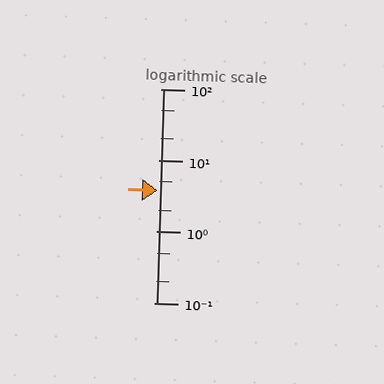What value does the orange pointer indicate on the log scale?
The pointer indicates approximately 3.8.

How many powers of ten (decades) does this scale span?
The scale spans 3 decades, from 0.1 to 100.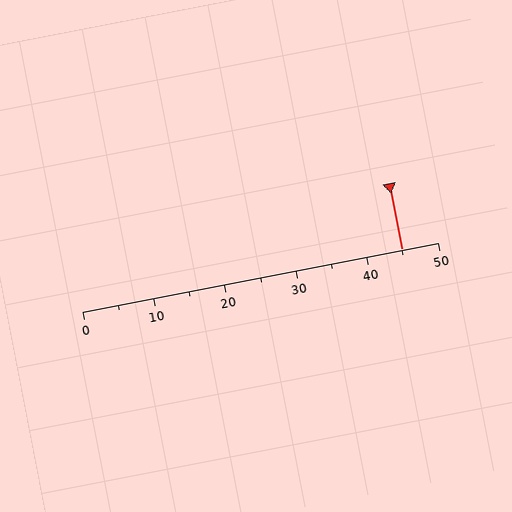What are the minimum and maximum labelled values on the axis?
The axis runs from 0 to 50.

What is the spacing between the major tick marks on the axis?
The major ticks are spaced 10 apart.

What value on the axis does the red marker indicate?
The marker indicates approximately 45.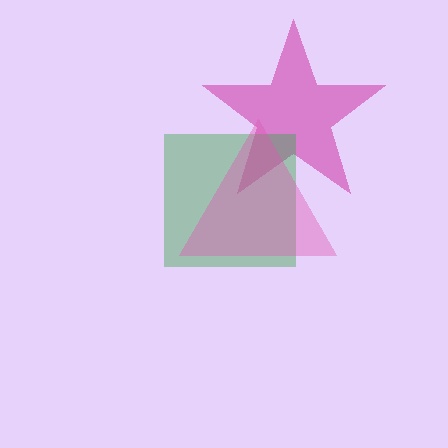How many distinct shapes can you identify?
There are 3 distinct shapes: a magenta star, a green square, a pink triangle.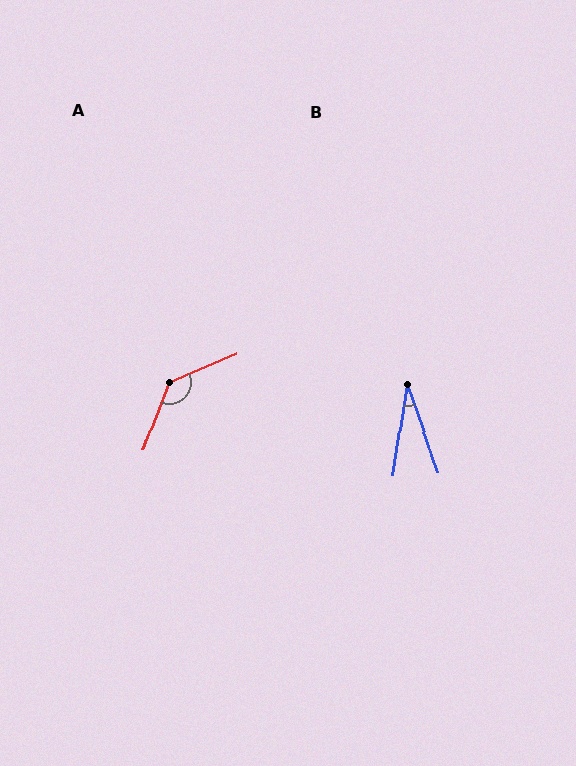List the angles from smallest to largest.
B (28°), A (133°).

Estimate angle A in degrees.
Approximately 133 degrees.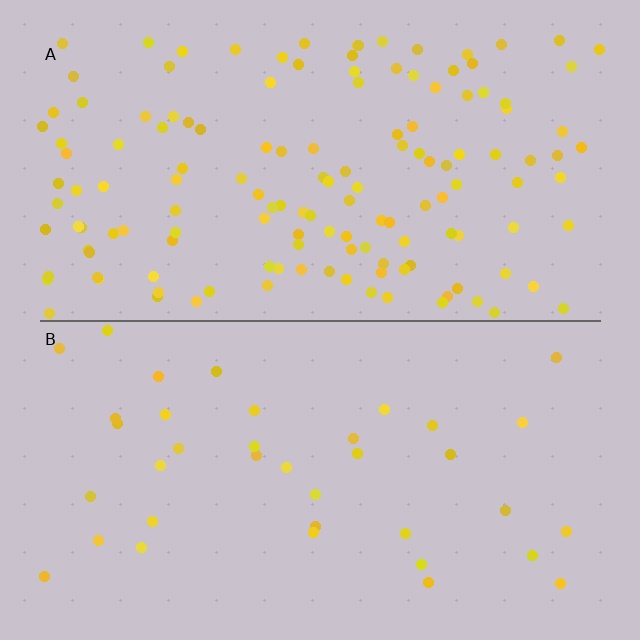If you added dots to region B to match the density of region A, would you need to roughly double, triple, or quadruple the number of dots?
Approximately quadruple.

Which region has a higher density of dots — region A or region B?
A (the top).